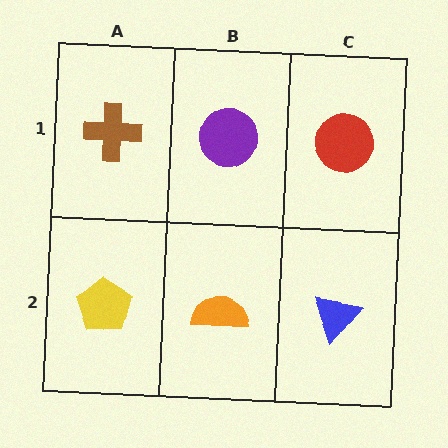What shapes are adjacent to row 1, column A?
A yellow pentagon (row 2, column A), a purple circle (row 1, column B).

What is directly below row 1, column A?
A yellow pentagon.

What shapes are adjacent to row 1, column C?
A blue triangle (row 2, column C), a purple circle (row 1, column B).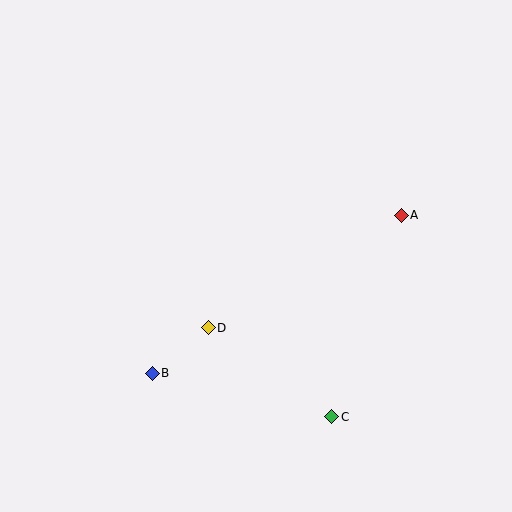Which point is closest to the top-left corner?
Point D is closest to the top-left corner.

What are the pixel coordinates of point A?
Point A is at (401, 215).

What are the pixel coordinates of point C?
Point C is at (332, 417).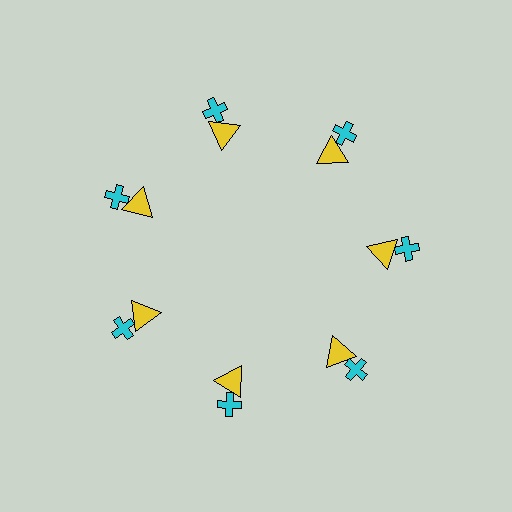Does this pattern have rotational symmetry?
Yes, this pattern has 7-fold rotational symmetry. It looks the same after rotating 51 degrees around the center.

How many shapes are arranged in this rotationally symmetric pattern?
There are 14 shapes, arranged in 7 groups of 2.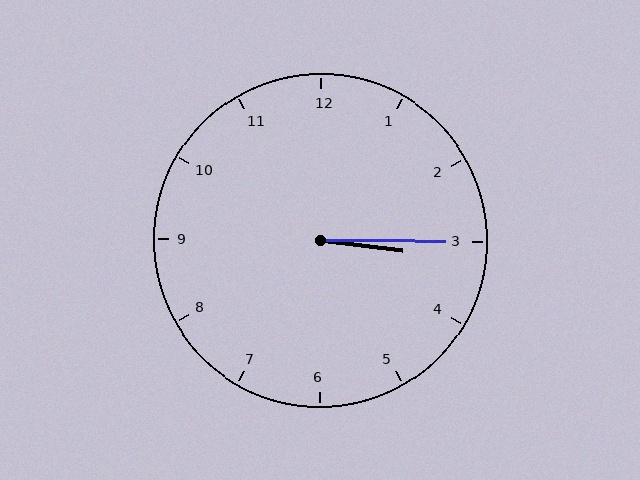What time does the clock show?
3:15.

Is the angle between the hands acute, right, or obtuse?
It is acute.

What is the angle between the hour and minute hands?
Approximately 8 degrees.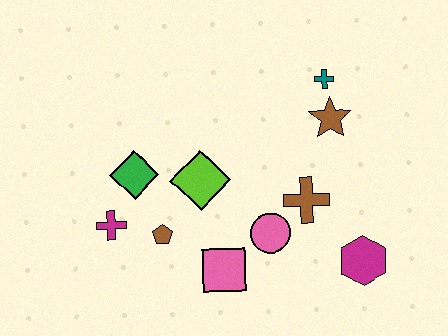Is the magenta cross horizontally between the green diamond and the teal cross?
No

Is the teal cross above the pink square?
Yes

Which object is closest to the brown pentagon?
The magenta cross is closest to the brown pentagon.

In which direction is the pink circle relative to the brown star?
The pink circle is below the brown star.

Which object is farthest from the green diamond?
The magenta hexagon is farthest from the green diamond.